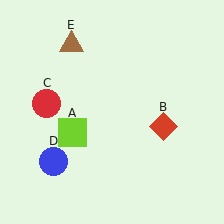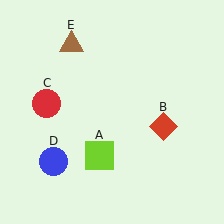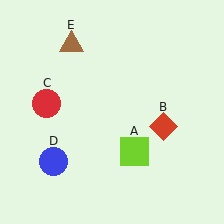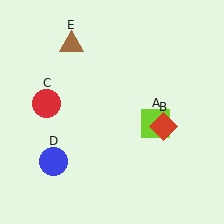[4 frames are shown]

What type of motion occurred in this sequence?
The lime square (object A) rotated counterclockwise around the center of the scene.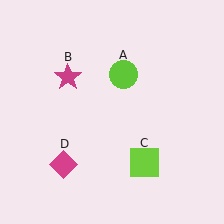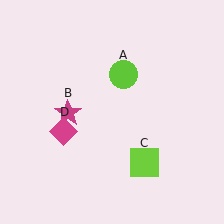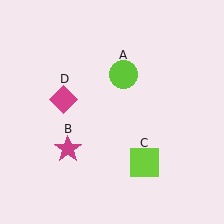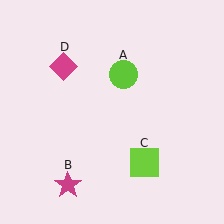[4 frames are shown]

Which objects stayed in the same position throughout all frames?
Lime circle (object A) and lime square (object C) remained stationary.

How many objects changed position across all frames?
2 objects changed position: magenta star (object B), magenta diamond (object D).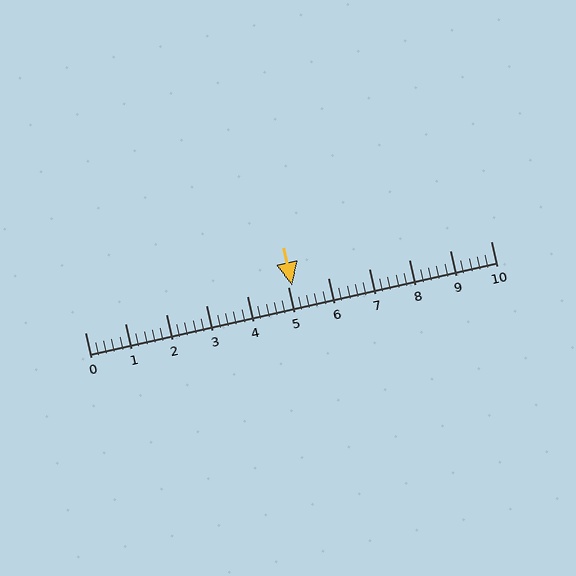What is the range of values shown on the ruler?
The ruler shows values from 0 to 10.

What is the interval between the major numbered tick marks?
The major tick marks are spaced 1 units apart.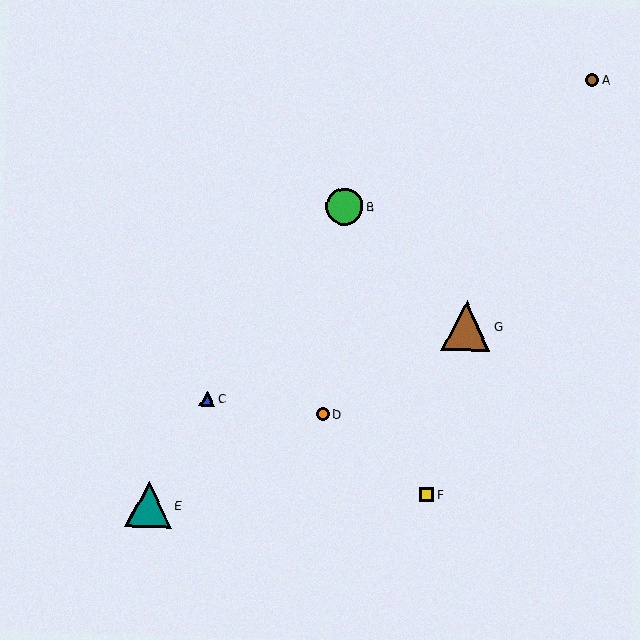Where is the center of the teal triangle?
The center of the teal triangle is at (149, 505).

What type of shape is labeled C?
Shape C is a blue triangle.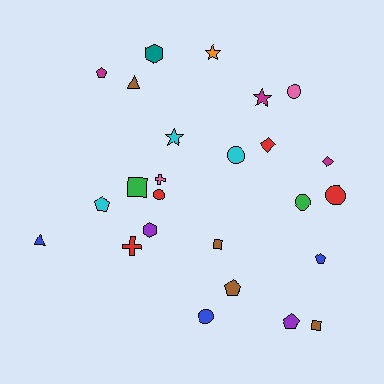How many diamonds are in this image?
There are 2 diamonds.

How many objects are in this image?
There are 25 objects.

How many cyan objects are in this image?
There are 3 cyan objects.